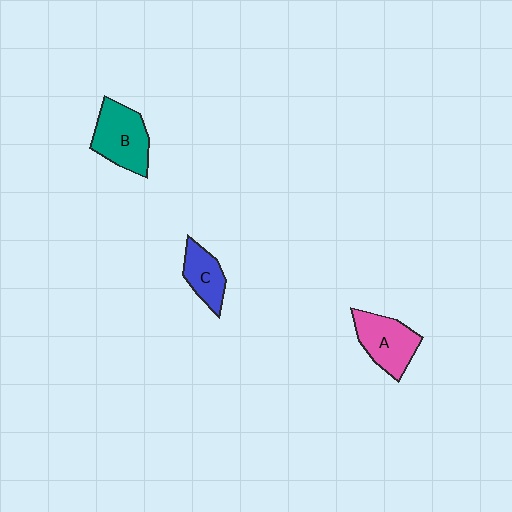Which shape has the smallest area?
Shape C (blue).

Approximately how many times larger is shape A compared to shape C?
Approximately 1.4 times.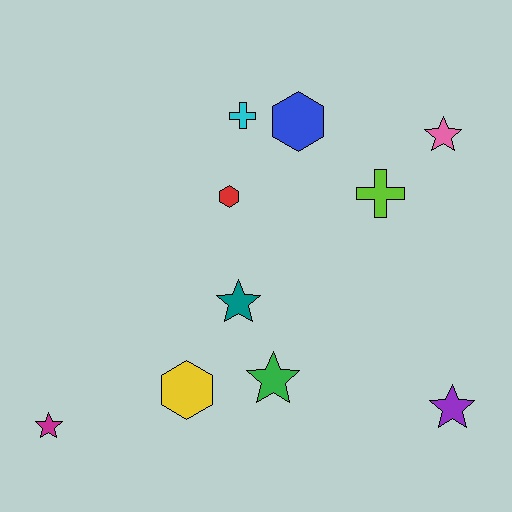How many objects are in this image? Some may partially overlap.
There are 10 objects.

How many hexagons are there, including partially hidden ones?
There are 3 hexagons.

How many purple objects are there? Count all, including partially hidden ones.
There is 1 purple object.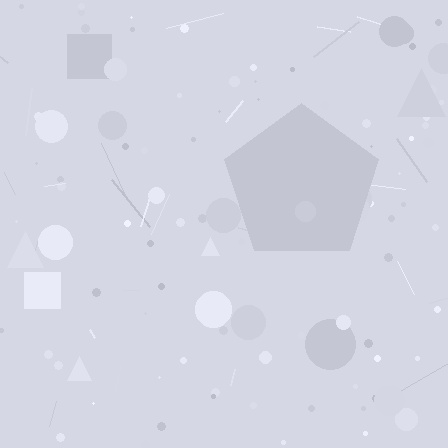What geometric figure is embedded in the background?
A pentagon is embedded in the background.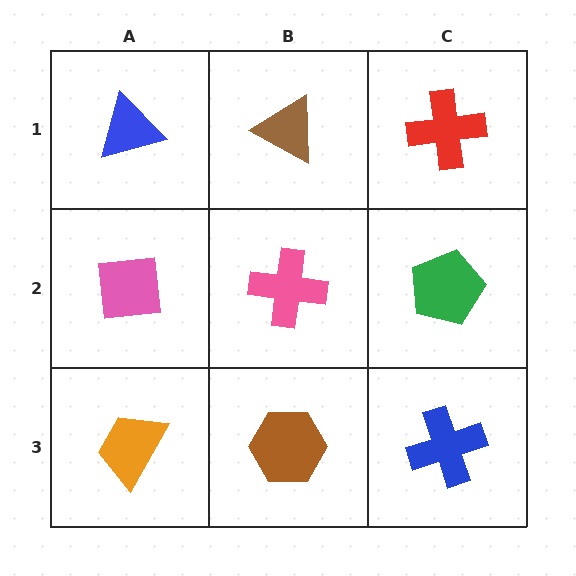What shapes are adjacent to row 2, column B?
A brown triangle (row 1, column B), a brown hexagon (row 3, column B), a pink square (row 2, column A), a green pentagon (row 2, column C).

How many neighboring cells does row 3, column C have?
2.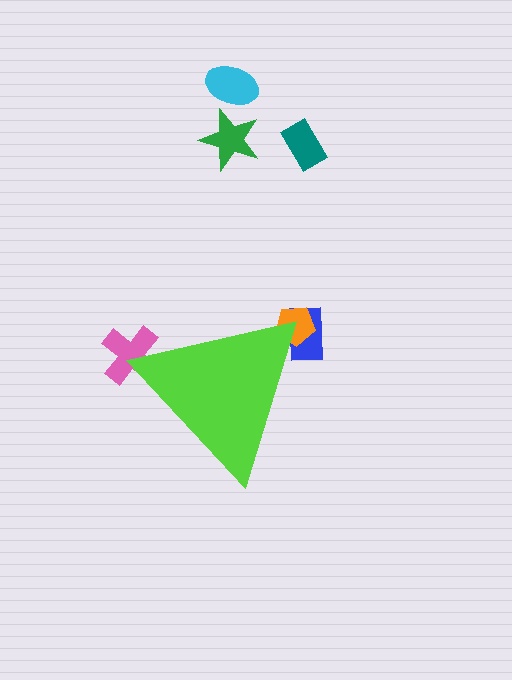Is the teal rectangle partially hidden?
No, the teal rectangle is fully visible.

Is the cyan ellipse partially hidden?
No, the cyan ellipse is fully visible.